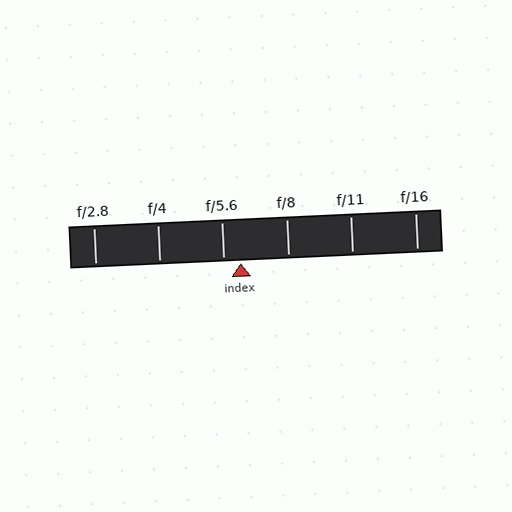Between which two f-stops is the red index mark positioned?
The index mark is between f/5.6 and f/8.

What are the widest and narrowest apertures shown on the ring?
The widest aperture shown is f/2.8 and the narrowest is f/16.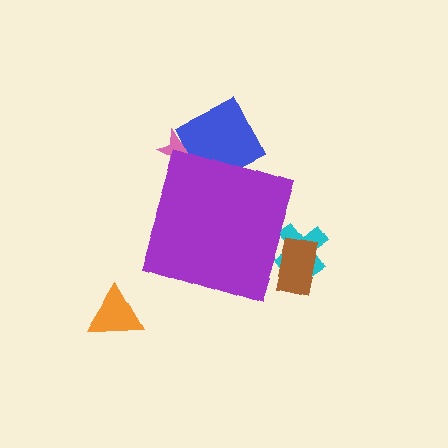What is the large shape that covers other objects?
A purple diamond.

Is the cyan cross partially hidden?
Yes, the cyan cross is partially hidden behind the purple diamond.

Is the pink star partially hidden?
Yes, the pink star is partially hidden behind the purple diamond.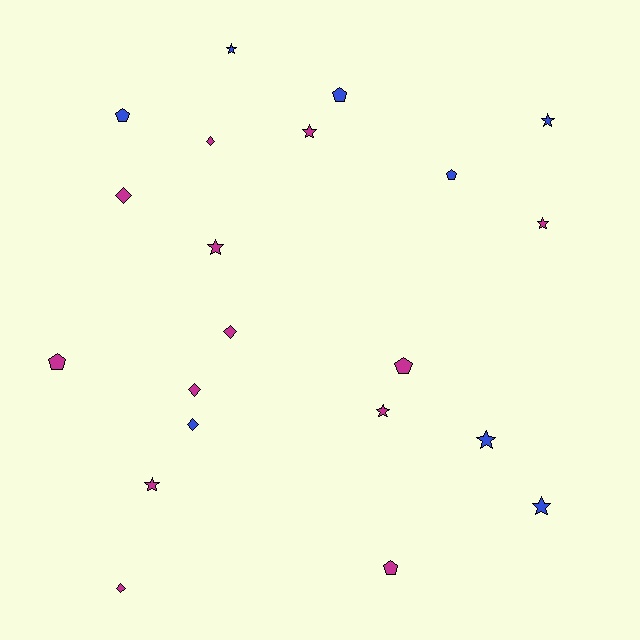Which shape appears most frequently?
Star, with 9 objects.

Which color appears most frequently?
Magenta, with 13 objects.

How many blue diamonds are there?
There is 1 blue diamond.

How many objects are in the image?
There are 21 objects.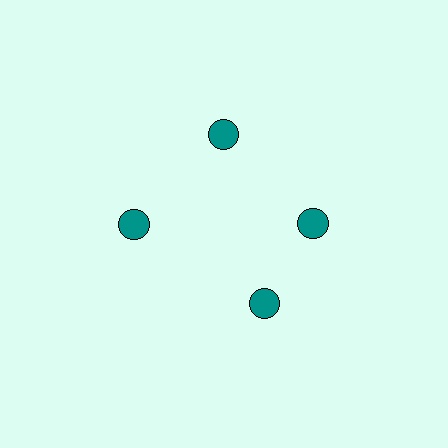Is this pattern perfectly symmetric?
No. The 4 teal circles are arranged in a ring, but one element near the 6 o'clock position is rotated out of alignment along the ring, breaking the 4-fold rotational symmetry.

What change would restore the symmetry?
The symmetry would be restored by rotating it back into even spacing with its neighbors so that all 4 circles sit at equal angles and equal distance from the center.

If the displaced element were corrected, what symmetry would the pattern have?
It would have 4-fold rotational symmetry — the pattern would map onto itself every 90 degrees.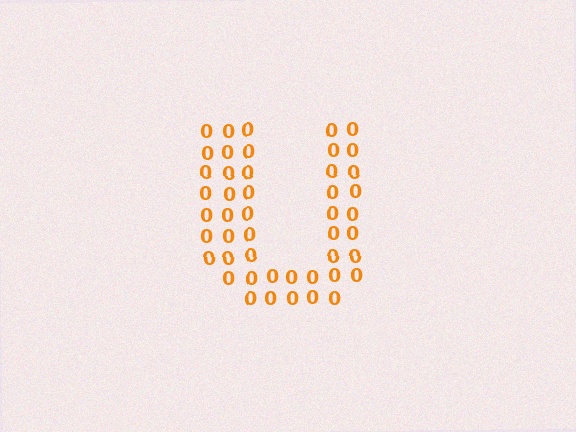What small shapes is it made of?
It is made of small digit 0's.